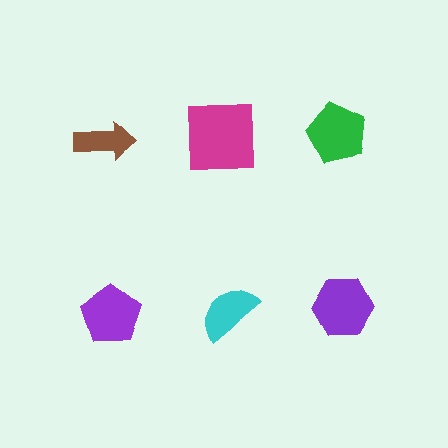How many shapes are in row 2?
3 shapes.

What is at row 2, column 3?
A purple hexagon.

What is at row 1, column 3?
A green pentagon.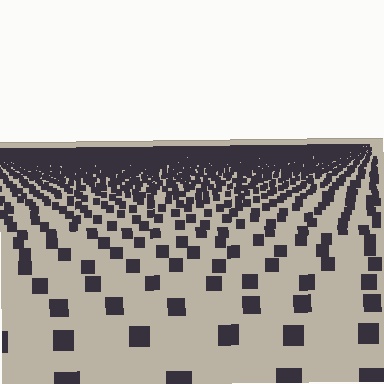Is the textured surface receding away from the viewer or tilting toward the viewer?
The surface is receding away from the viewer. Texture elements get smaller and denser toward the top.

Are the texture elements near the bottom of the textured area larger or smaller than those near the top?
Larger. Near the bottom, elements are closer to the viewer and appear at a bigger on-screen size.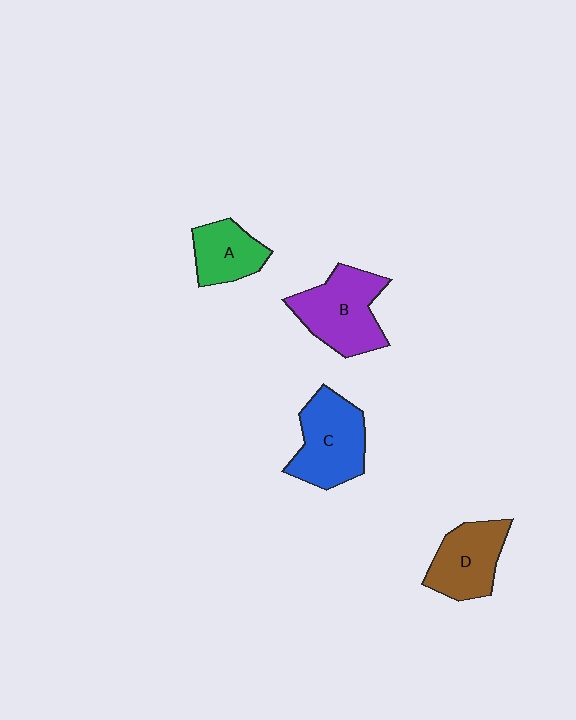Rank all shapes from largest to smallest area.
From largest to smallest: B (purple), C (blue), D (brown), A (green).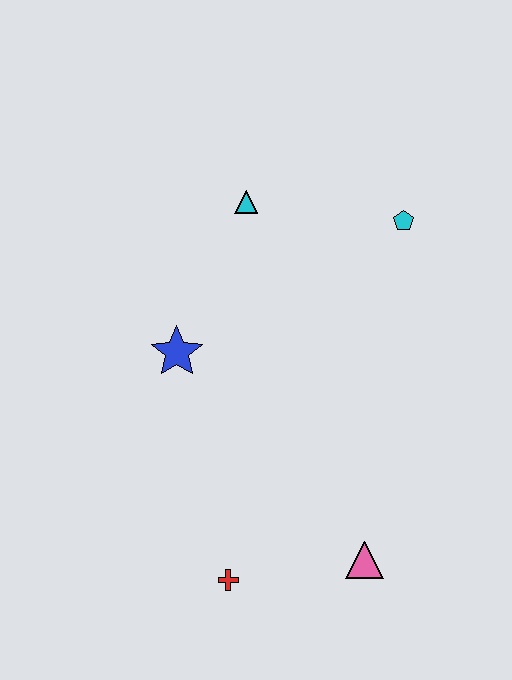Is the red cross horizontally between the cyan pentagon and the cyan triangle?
No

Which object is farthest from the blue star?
The pink triangle is farthest from the blue star.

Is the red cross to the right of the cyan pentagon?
No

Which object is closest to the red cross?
The pink triangle is closest to the red cross.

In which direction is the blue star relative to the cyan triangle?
The blue star is below the cyan triangle.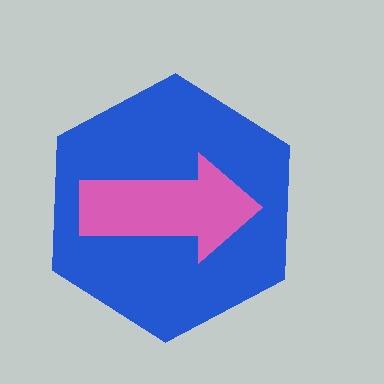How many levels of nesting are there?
2.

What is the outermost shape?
The blue hexagon.